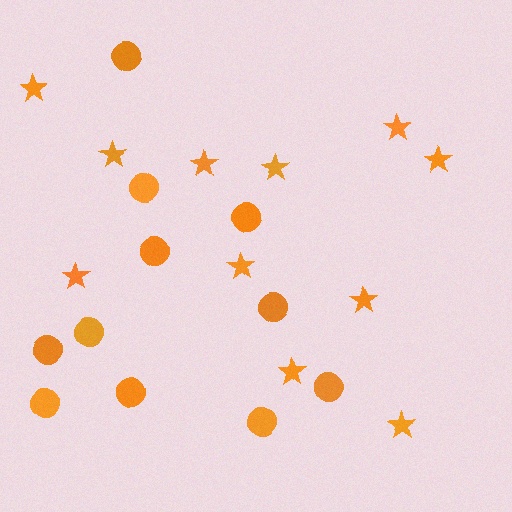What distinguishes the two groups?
There are 2 groups: one group of stars (11) and one group of circles (11).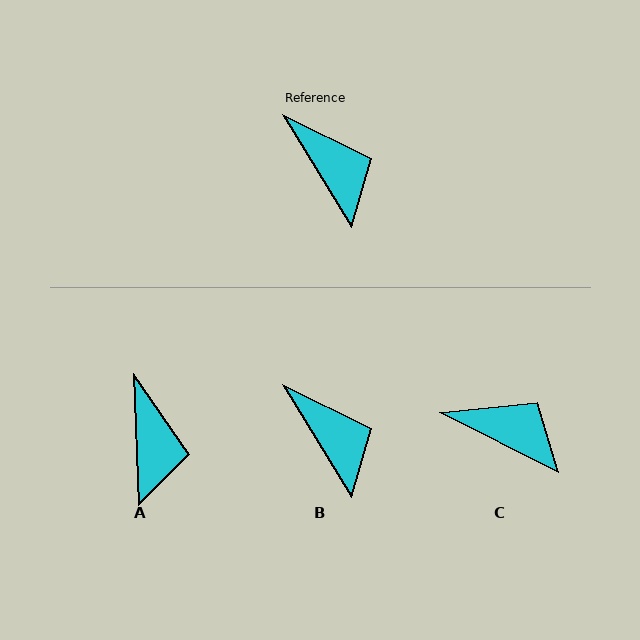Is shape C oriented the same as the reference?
No, it is off by about 32 degrees.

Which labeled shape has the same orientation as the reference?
B.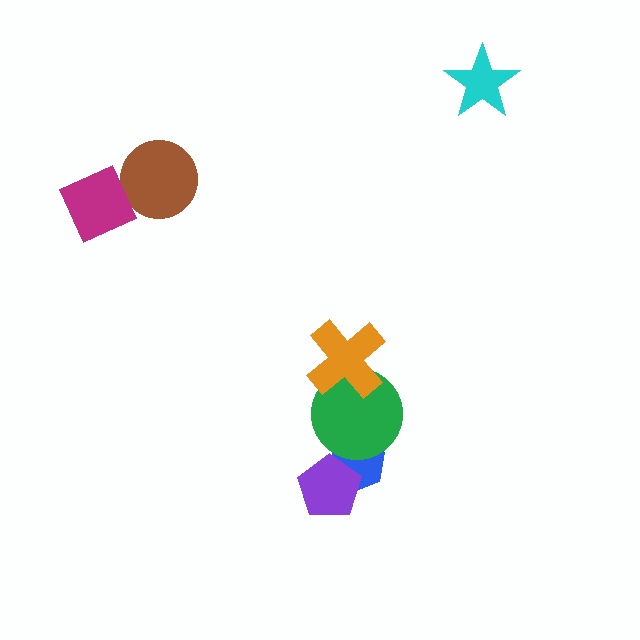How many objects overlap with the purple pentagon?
1 object overlaps with the purple pentagon.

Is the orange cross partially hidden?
No, no other shape covers it.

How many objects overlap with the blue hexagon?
2 objects overlap with the blue hexagon.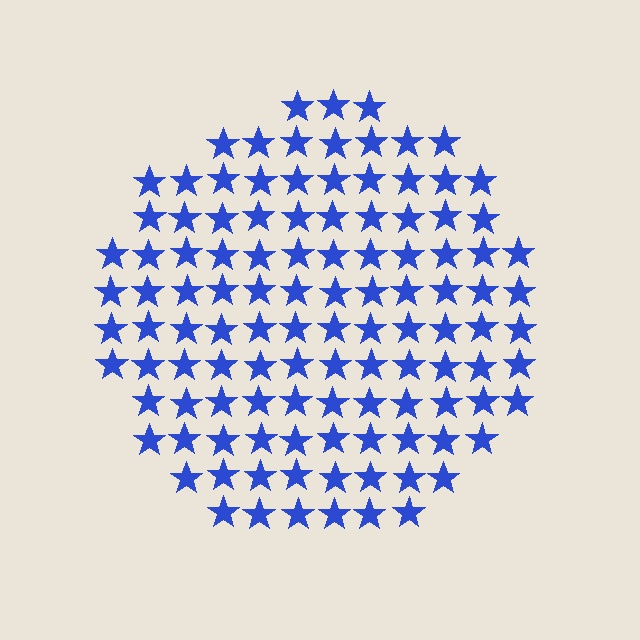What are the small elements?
The small elements are stars.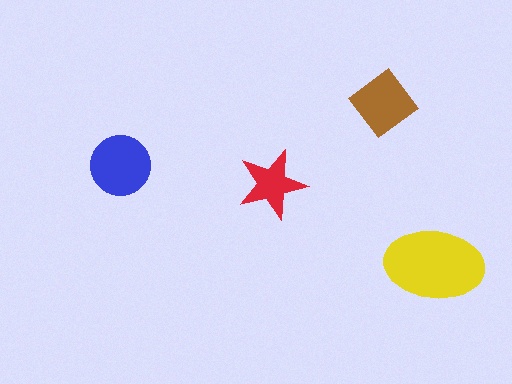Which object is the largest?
The yellow ellipse.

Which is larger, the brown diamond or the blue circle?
The blue circle.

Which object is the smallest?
The red star.